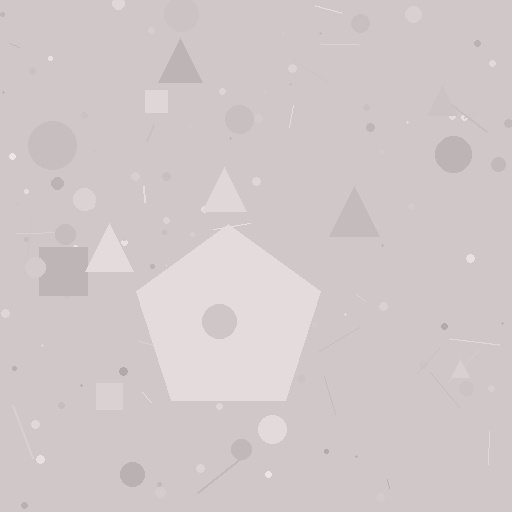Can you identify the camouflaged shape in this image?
The camouflaged shape is a pentagon.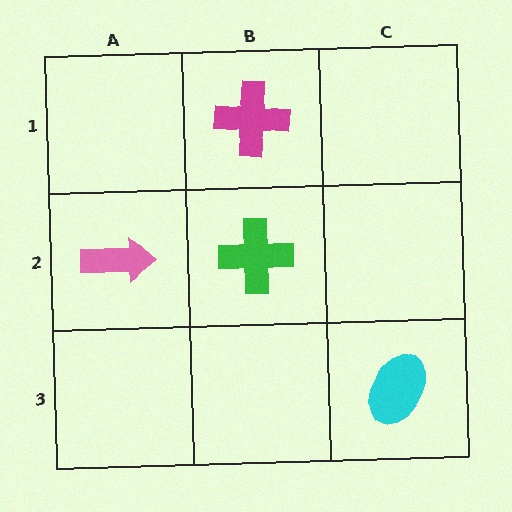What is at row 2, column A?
A pink arrow.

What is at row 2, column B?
A green cross.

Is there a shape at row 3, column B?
No, that cell is empty.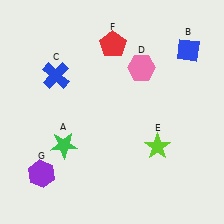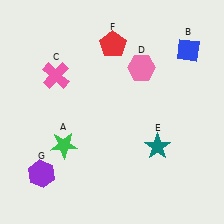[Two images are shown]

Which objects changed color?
C changed from blue to pink. E changed from lime to teal.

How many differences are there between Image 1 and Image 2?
There are 2 differences between the two images.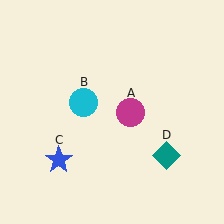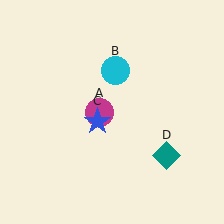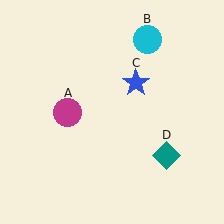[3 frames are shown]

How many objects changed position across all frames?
3 objects changed position: magenta circle (object A), cyan circle (object B), blue star (object C).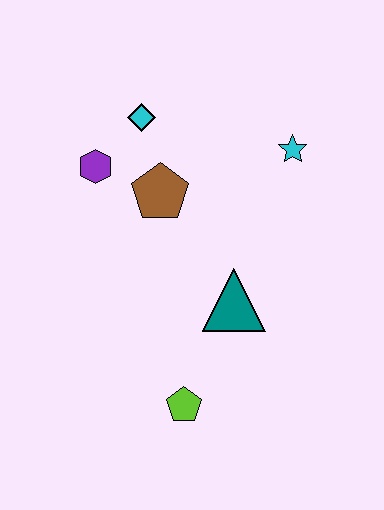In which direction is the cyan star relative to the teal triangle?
The cyan star is above the teal triangle.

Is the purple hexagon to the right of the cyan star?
No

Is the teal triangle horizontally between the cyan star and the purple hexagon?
Yes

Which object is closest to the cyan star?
The brown pentagon is closest to the cyan star.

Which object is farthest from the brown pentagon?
The lime pentagon is farthest from the brown pentagon.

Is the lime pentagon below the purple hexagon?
Yes